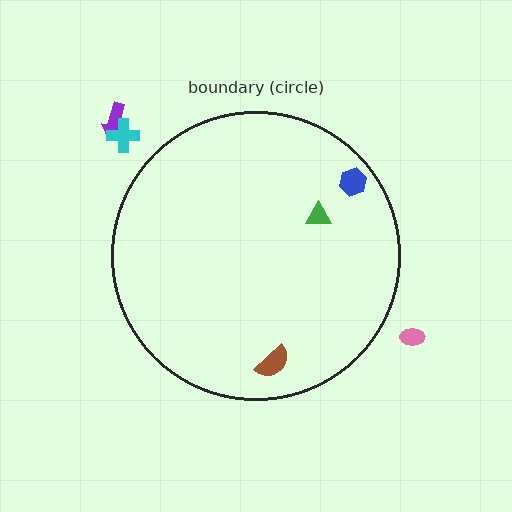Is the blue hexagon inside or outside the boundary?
Inside.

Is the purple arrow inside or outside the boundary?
Outside.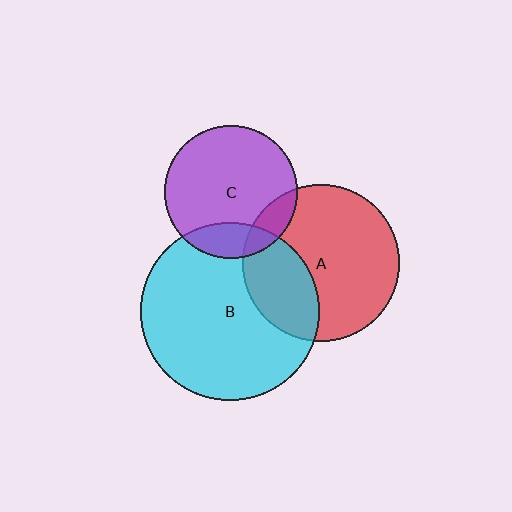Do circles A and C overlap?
Yes.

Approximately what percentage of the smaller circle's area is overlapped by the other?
Approximately 15%.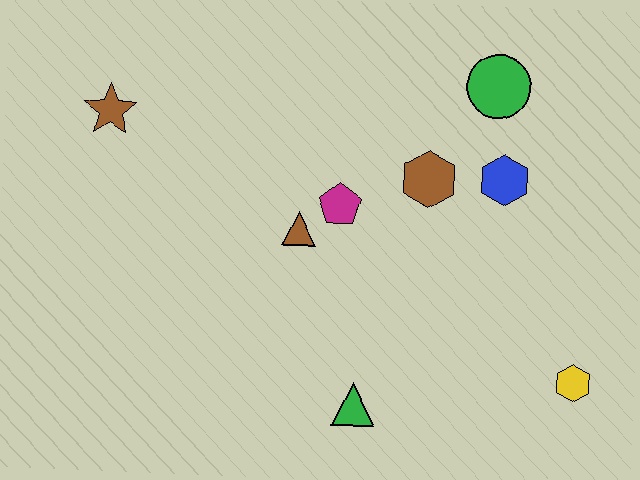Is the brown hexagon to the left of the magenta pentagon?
No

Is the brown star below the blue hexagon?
No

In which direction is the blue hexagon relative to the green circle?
The blue hexagon is below the green circle.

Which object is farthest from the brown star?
The yellow hexagon is farthest from the brown star.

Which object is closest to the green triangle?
The brown triangle is closest to the green triangle.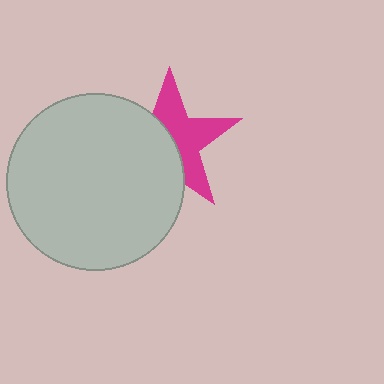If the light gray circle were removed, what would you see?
You would see the complete magenta star.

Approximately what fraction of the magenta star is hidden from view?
Roughly 49% of the magenta star is hidden behind the light gray circle.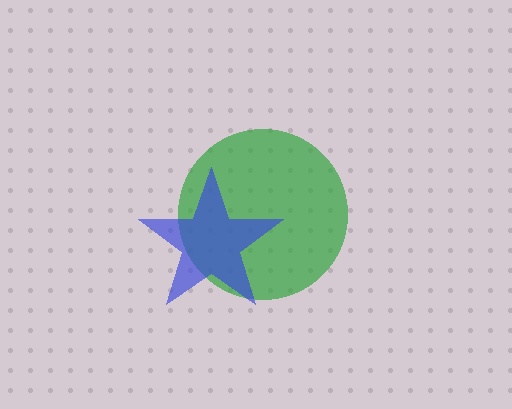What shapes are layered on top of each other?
The layered shapes are: a green circle, a blue star.